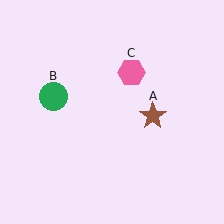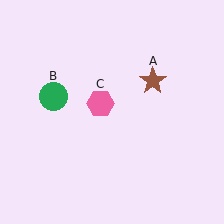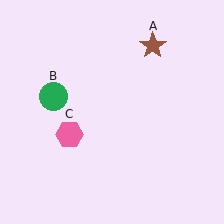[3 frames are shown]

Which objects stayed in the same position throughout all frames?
Green circle (object B) remained stationary.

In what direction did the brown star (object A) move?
The brown star (object A) moved up.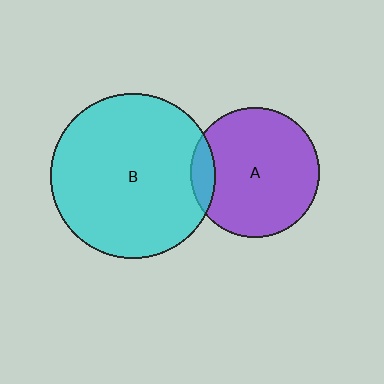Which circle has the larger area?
Circle B (cyan).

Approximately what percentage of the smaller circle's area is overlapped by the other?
Approximately 10%.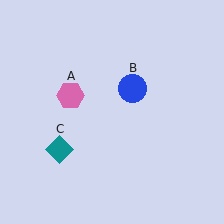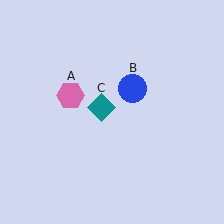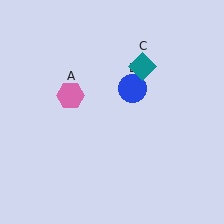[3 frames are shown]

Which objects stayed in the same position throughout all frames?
Pink hexagon (object A) and blue circle (object B) remained stationary.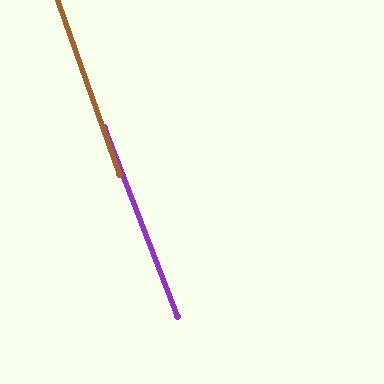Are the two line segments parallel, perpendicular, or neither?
Parallel — their directions differ by only 1.4°.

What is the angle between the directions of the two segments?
Approximately 1 degree.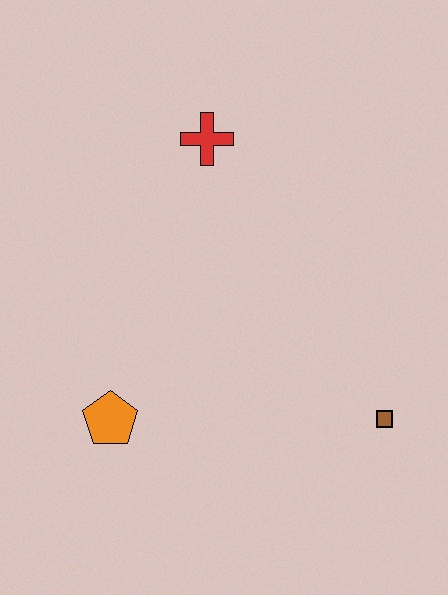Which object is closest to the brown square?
The orange pentagon is closest to the brown square.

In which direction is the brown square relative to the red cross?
The brown square is below the red cross.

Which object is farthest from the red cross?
The brown square is farthest from the red cross.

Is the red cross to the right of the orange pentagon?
Yes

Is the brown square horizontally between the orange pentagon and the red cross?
No